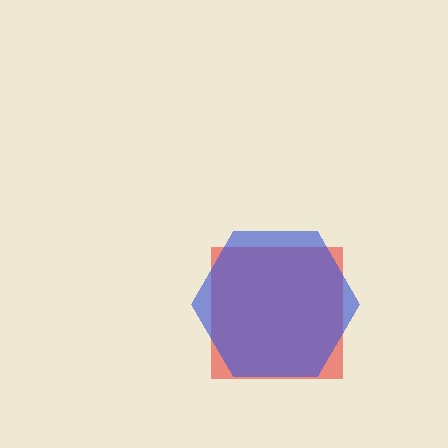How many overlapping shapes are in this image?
There are 2 overlapping shapes in the image.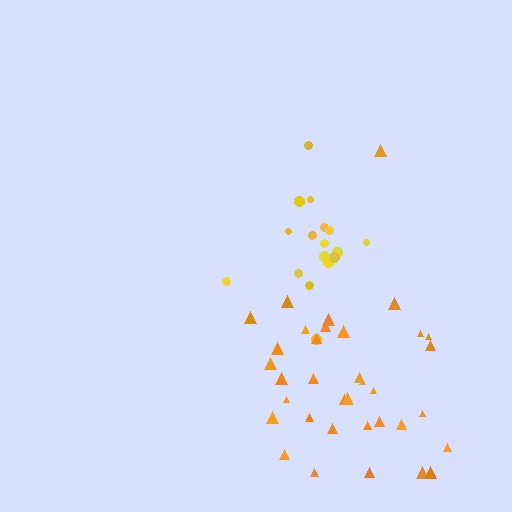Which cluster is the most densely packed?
Yellow.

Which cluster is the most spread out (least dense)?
Orange.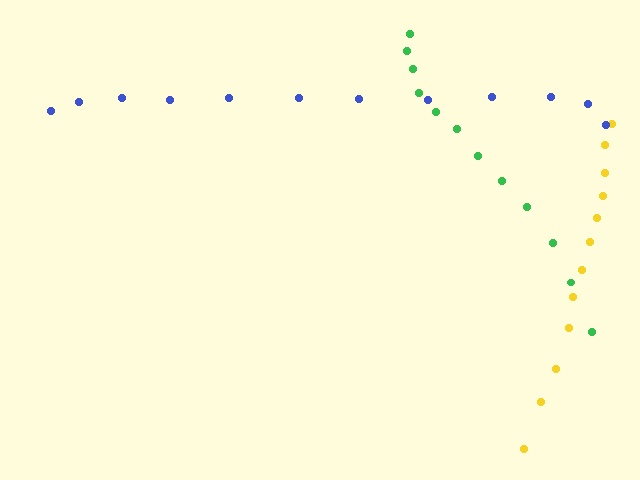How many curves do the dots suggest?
There are 3 distinct paths.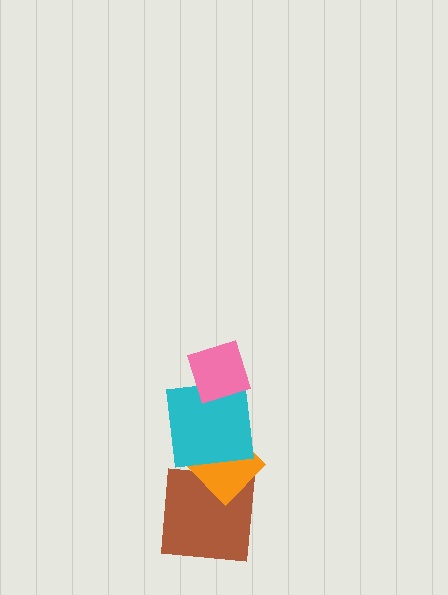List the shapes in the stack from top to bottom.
From top to bottom: the pink diamond, the cyan square, the orange diamond, the brown square.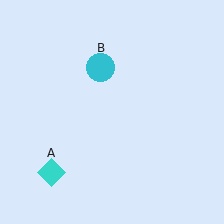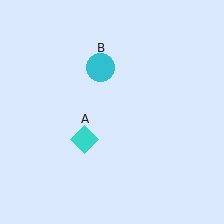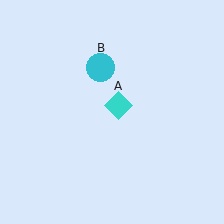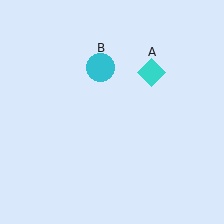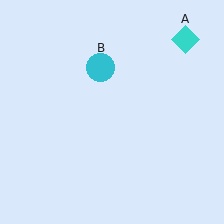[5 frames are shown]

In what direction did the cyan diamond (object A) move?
The cyan diamond (object A) moved up and to the right.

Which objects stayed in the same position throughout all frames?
Cyan circle (object B) remained stationary.